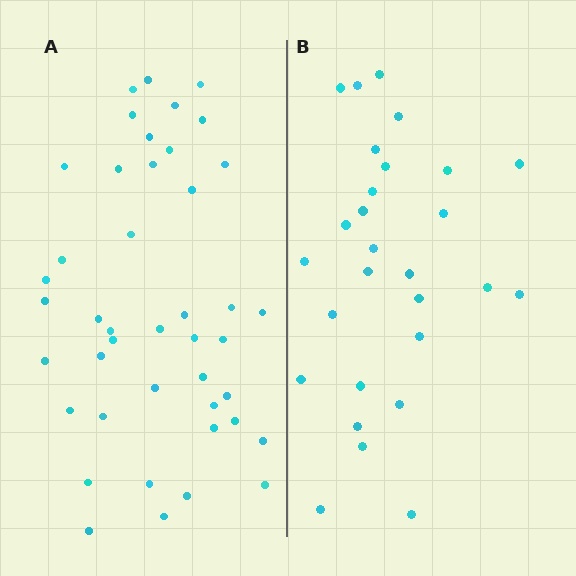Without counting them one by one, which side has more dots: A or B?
Region A (the left region) has more dots.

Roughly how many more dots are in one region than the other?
Region A has approximately 15 more dots than region B.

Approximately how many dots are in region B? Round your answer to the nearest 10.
About 30 dots. (The exact count is 28, which rounds to 30.)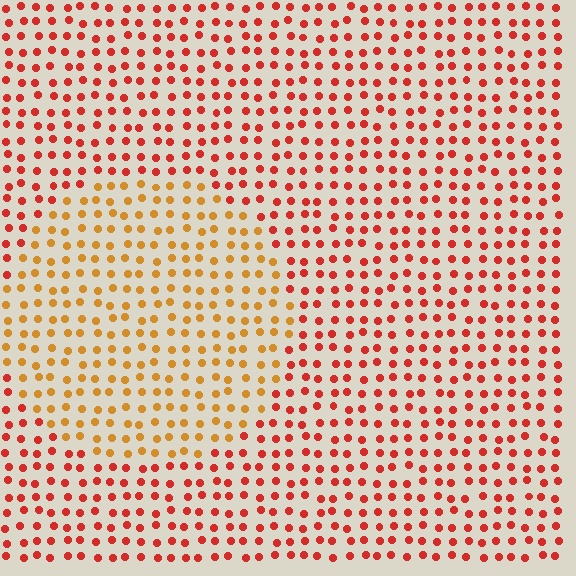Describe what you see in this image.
The image is filled with small red elements in a uniform arrangement. A circle-shaped region is visible where the elements are tinted to a slightly different hue, forming a subtle color boundary.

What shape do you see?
I see a circle.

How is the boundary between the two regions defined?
The boundary is defined purely by a slight shift in hue (about 35 degrees). Spacing, size, and orientation are identical on both sides.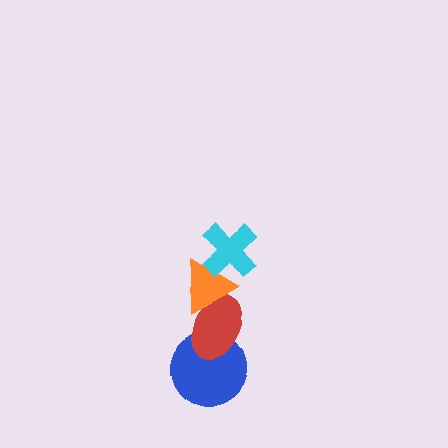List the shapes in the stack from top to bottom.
From top to bottom: the cyan cross, the orange triangle, the red ellipse, the blue circle.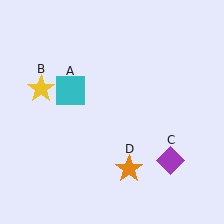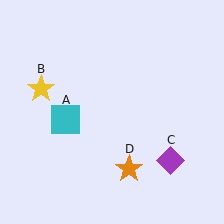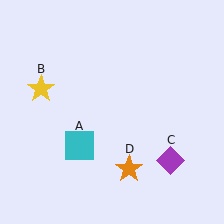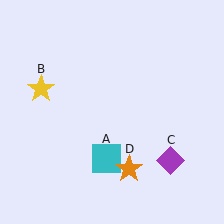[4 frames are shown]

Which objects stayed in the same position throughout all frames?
Yellow star (object B) and purple diamond (object C) and orange star (object D) remained stationary.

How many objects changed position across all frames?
1 object changed position: cyan square (object A).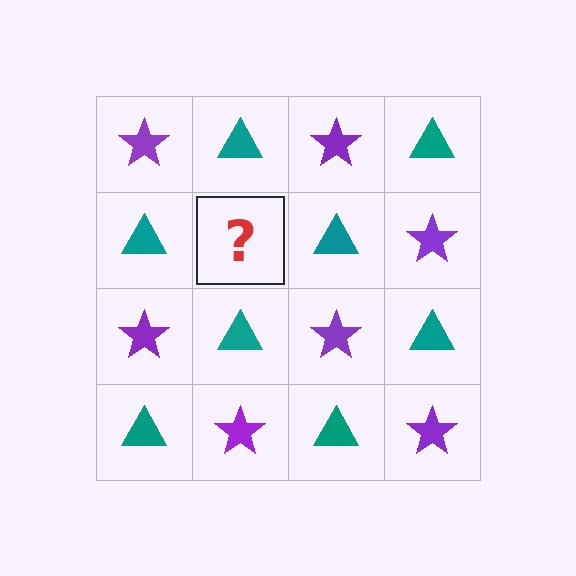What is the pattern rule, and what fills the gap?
The rule is that it alternates purple star and teal triangle in a checkerboard pattern. The gap should be filled with a purple star.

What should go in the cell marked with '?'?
The missing cell should contain a purple star.